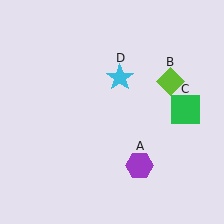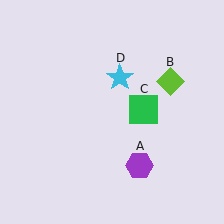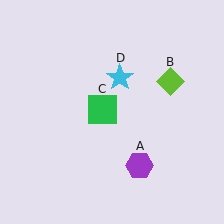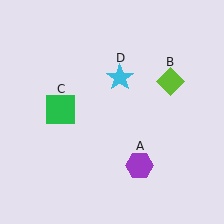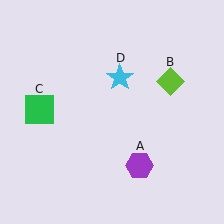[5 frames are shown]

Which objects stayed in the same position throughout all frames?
Purple hexagon (object A) and lime diamond (object B) and cyan star (object D) remained stationary.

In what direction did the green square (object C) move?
The green square (object C) moved left.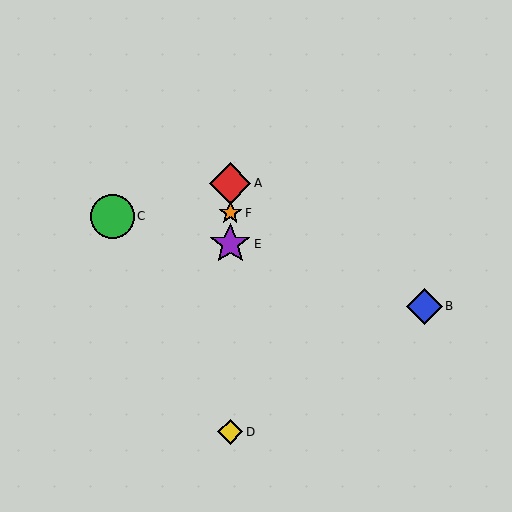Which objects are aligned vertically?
Objects A, D, E, F are aligned vertically.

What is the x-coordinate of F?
Object F is at x≈230.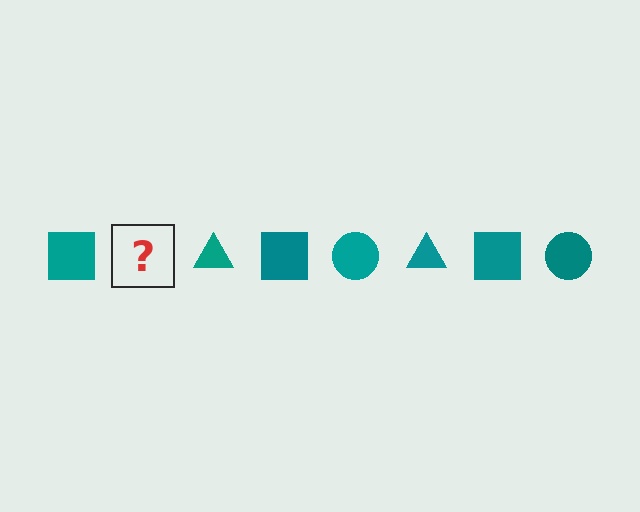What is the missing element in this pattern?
The missing element is a teal circle.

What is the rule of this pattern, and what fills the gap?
The rule is that the pattern cycles through square, circle, triangle shapes in teal. The gap should be filled with a teal circle.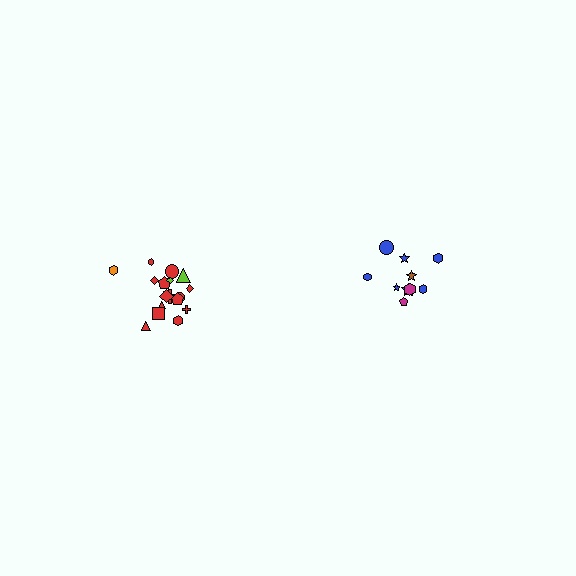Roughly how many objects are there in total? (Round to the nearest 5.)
Roughly 30 objects in total.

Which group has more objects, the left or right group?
The left group.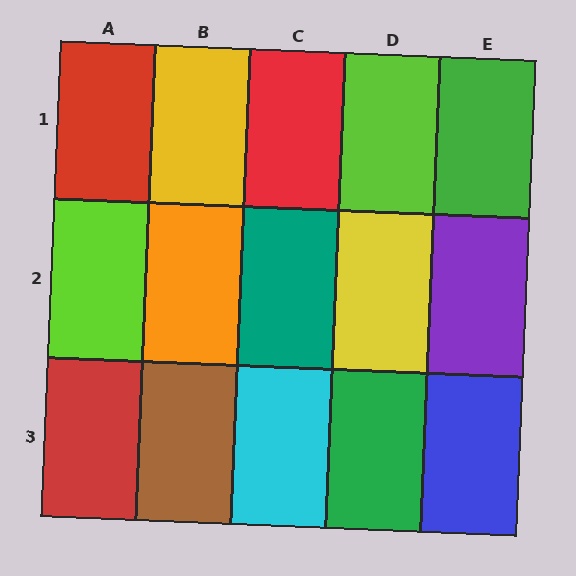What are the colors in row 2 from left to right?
Lime, orange, teal, yellow, purple.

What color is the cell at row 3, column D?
Green.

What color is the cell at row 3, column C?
Cyan.